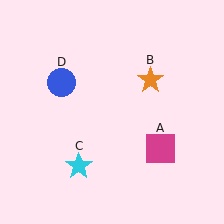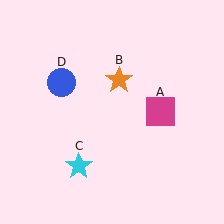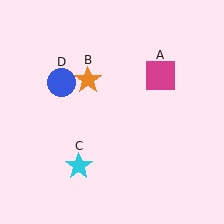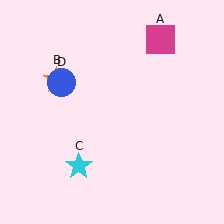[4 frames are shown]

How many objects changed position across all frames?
2 objects changed position: magenta square (object A), orange star (object B).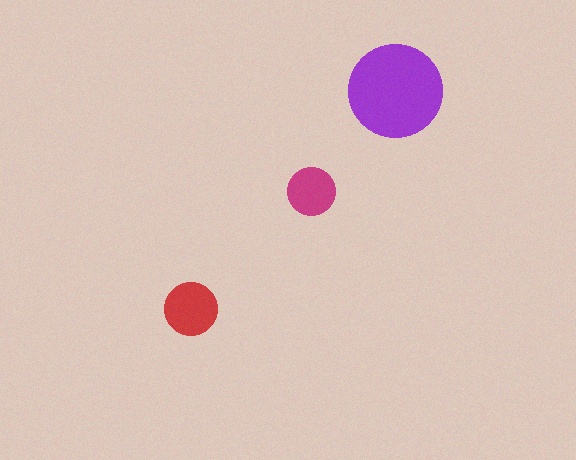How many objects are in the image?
There are 3 objects in the image.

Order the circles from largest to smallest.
the purple one, the red one, the magenta one.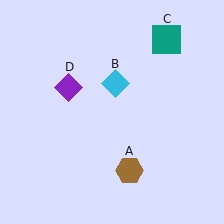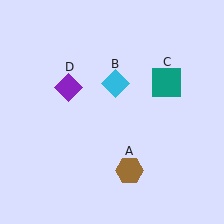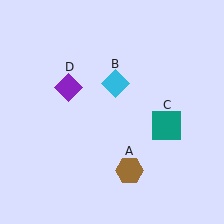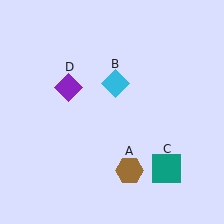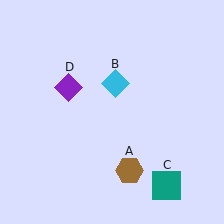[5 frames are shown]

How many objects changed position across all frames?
1 object changed position: teal square (object C).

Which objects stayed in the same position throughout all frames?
Brown hexagon (object A) and cyan diamond (object B) and purple diamond (object D) remained stationary.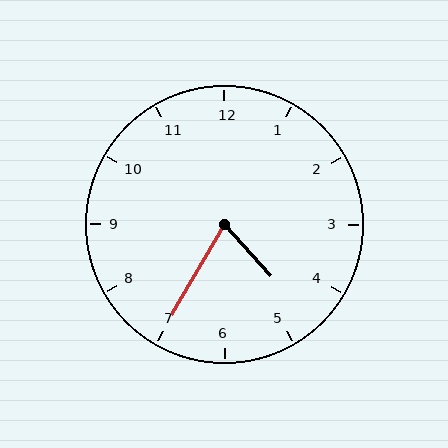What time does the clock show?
4:35.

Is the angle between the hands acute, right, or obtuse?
It is acute.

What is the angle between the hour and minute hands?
Approximately 72 degrees.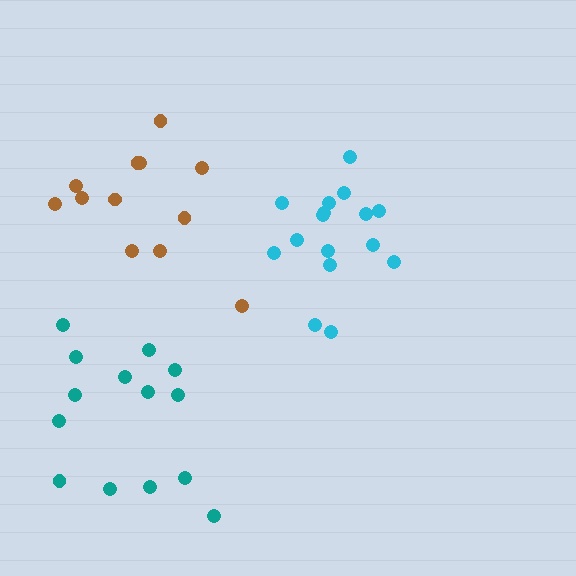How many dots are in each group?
Group 1: 16 dots, Group 2: 14 dots, Group 3: 12 dots (42 total).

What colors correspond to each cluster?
The clusters are colored: cyan, teal, brown.